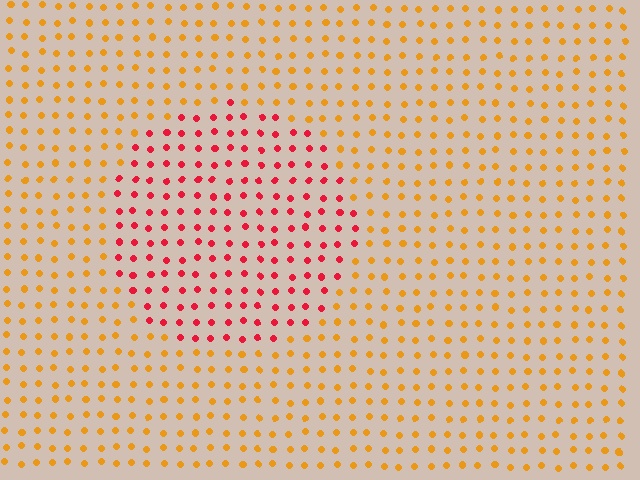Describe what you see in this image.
The image is filled with small orange elements in a uniform arrangement. A circle-shaped region is visible where the elements are tinted to a slightly different hue, forming a subtle color boundary.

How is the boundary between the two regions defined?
The boundary is defined purely by a slight shift in hue (about 47 degrees). Spacing, size, and orientation are identical on both sides.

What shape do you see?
I see a circle.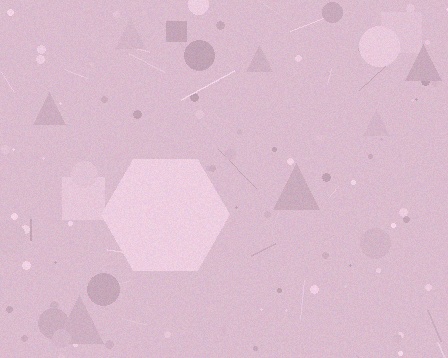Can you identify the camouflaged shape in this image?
The camouflaged shape is a hexagon.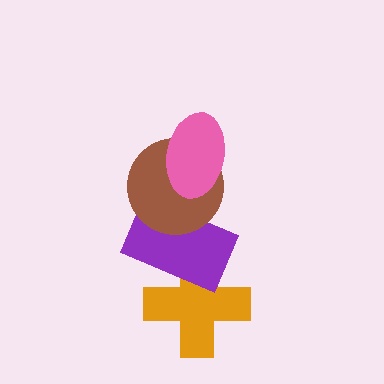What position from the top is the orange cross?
The orange cross is 4th from the top.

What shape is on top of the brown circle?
The pink ellipse is on top of the brown circle.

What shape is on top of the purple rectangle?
The brown circle is on top of the purple rectangle.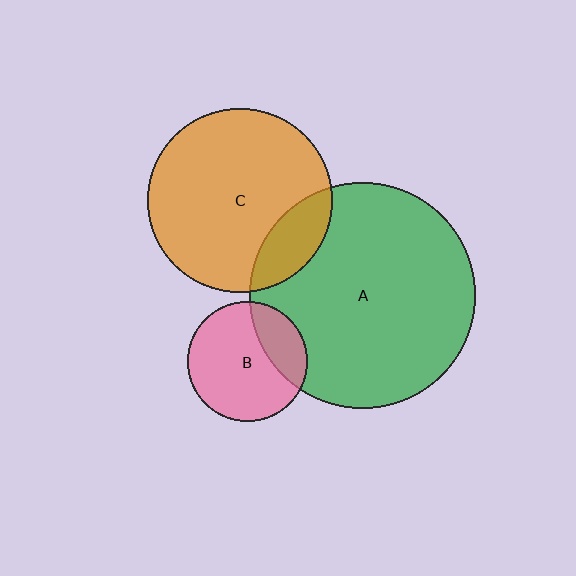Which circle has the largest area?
Circle A (green).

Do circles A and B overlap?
Yes.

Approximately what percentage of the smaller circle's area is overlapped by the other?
Approximately 25%.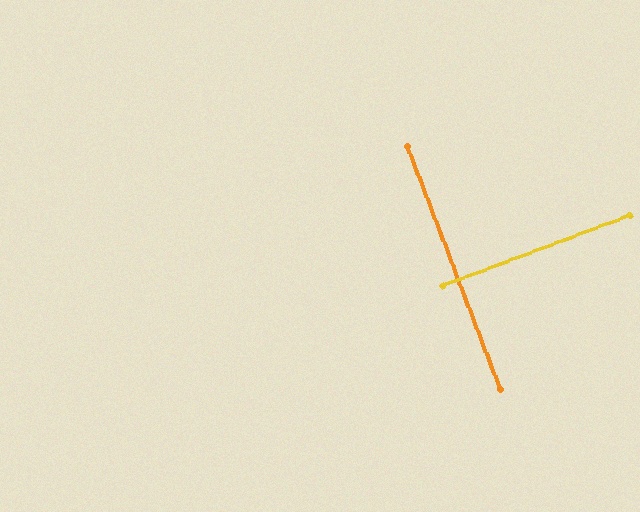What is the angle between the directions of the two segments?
Approximately 90 degrees.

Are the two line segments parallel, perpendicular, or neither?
Perpendicular — they meet at approximately 90°.